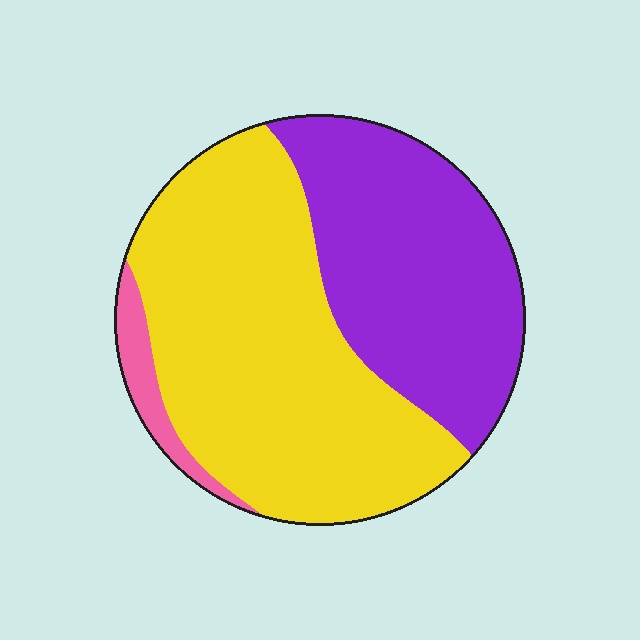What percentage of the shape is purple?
Purple covers 39% of the shape.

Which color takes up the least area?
Pink, at roughly 5%.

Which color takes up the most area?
Yellow, at roughly 55%.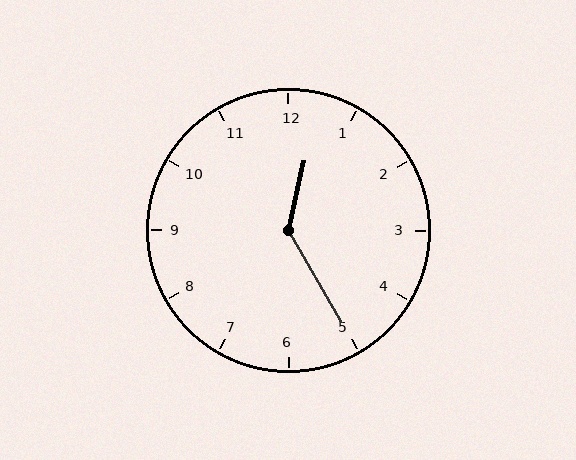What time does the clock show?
12:25.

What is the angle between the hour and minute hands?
Approximately 138 degrees.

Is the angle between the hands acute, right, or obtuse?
It is obtuse.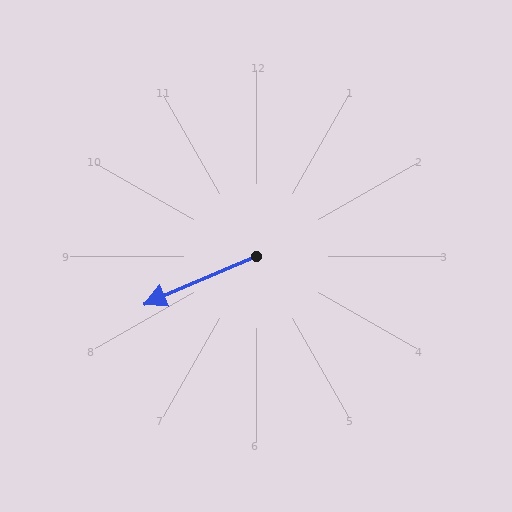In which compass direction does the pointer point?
Southwest.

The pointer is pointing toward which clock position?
Roughly 8 o'clock.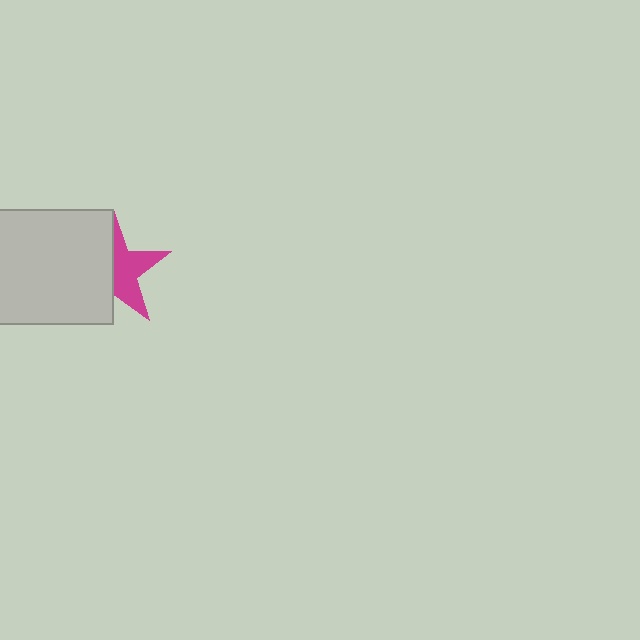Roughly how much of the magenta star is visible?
About half of it is visible (roughly 50%).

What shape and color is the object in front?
The object in front is a light gray rectangle.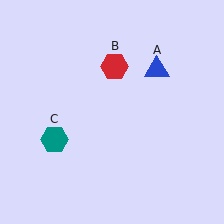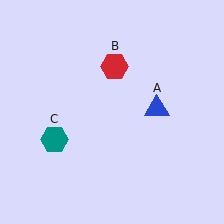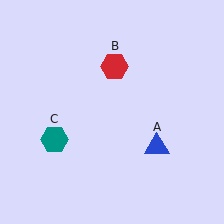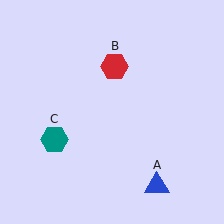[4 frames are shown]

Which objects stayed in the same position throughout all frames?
Red hexagon (object B) and teal hexagon (object C) remained stationary.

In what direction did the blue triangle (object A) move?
The blue triangle (object A) moved down.